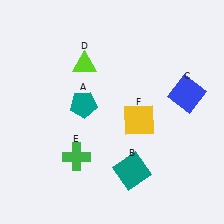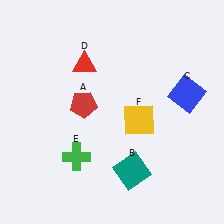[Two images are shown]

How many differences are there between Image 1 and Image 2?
There are 2 differences between the two images.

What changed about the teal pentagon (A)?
In Image 1, A is teal. In Image 2, it changed to red.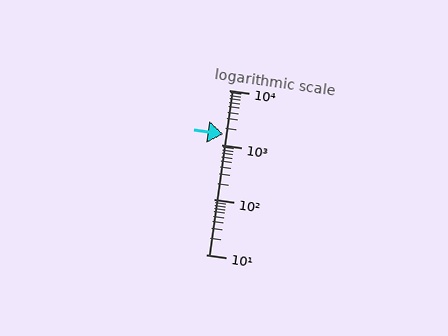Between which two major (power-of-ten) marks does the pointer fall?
The pointer is between 1000 and 10000.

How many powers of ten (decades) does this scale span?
The scale spans 3 decades, from 10 to 10000.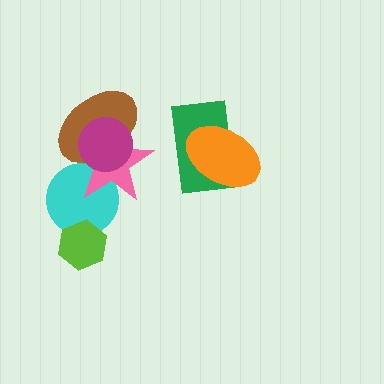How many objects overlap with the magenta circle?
2 objects overlap with the magenta circle.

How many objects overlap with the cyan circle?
2 objects overlap with the cyan circle.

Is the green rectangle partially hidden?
Yes, it is partially covered by another shape.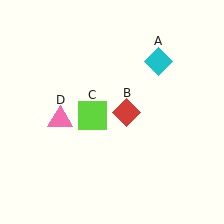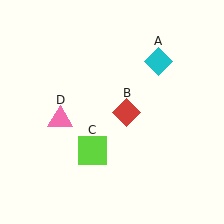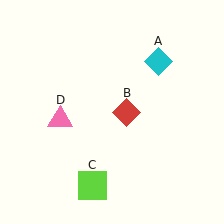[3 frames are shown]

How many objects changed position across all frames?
1 object changed position: lime square (object C).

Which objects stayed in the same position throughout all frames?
Cyan diamond (object A) and red diamond (object B) and pink triangle (object D) remained stationary.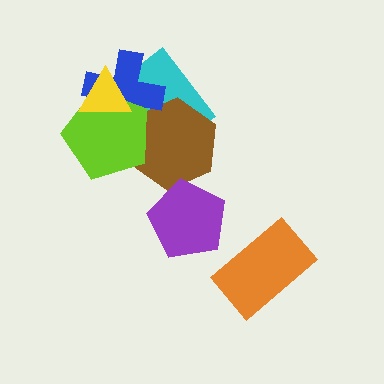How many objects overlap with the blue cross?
4 objects overlap with the blue cross.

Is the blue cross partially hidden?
Yes, it is partially covered by another shape.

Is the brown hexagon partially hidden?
Yes, it is partially covered by another shape.